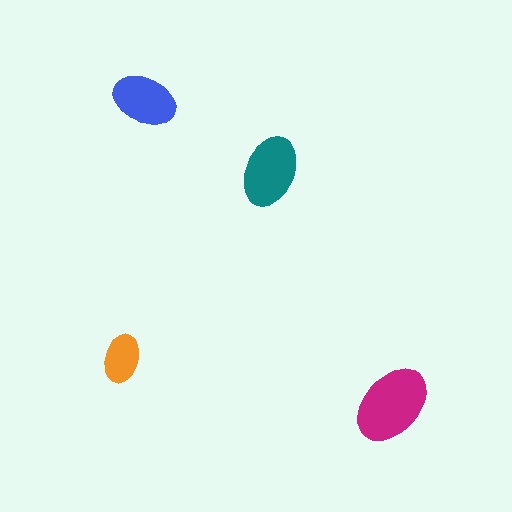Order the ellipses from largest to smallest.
the magenta one, the teal one, the blue one, the orange one.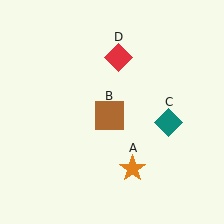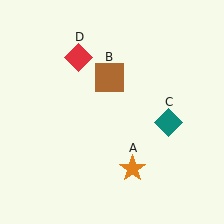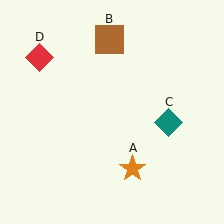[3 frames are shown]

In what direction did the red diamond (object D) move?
The red diamond (object D) moved left.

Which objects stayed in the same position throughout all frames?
Orange star (object A) and teal diamond (object C) remained stationary.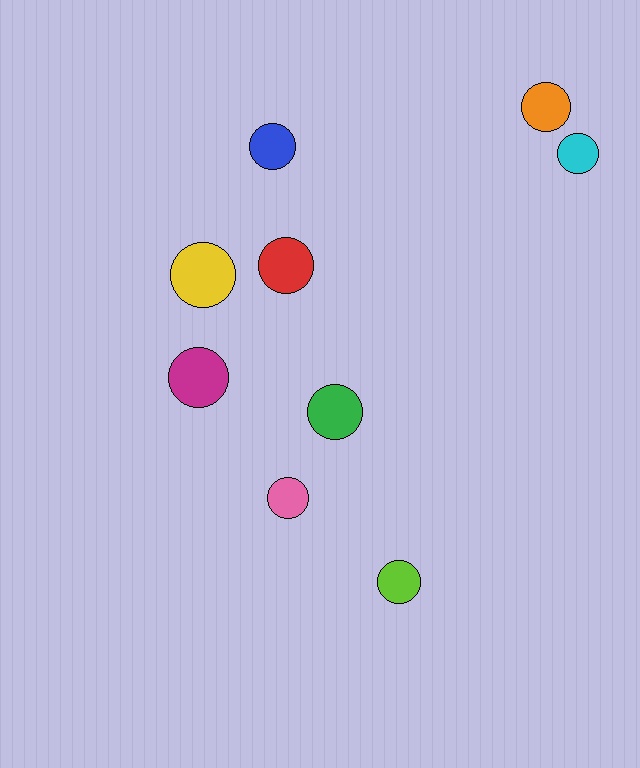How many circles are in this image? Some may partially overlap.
There are 9 circles.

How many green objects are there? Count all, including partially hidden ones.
There is 1 green object.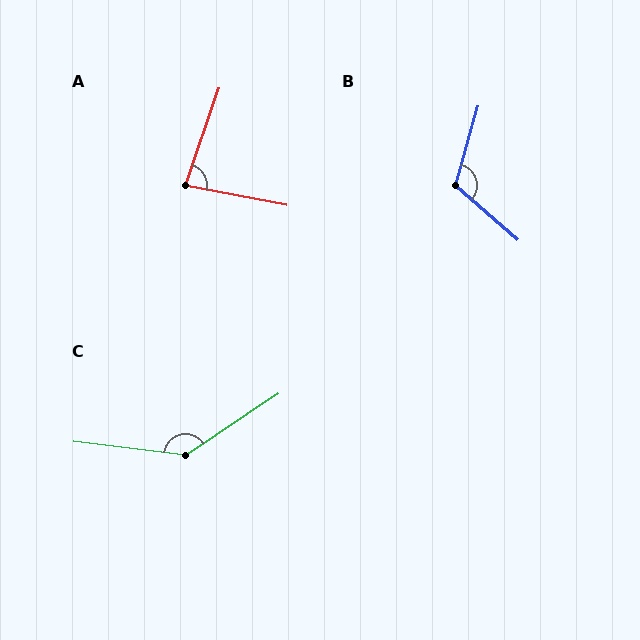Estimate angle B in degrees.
Approximately 116 degrees.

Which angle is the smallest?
A, at approximately 82 degrees.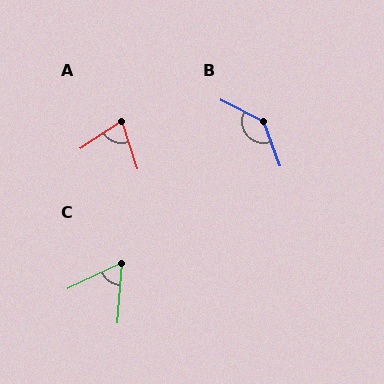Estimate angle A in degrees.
Approximately 74 degrees.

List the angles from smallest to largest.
C (60°), A (74°), B (137°).